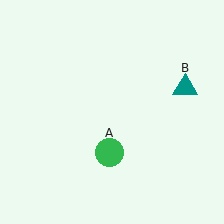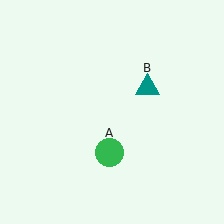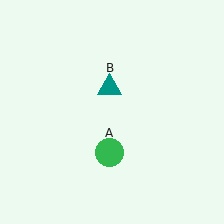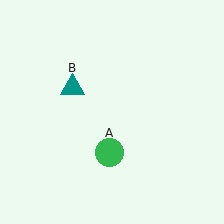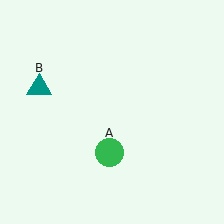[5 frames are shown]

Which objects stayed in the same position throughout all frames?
Green circle (object A) remained stationary.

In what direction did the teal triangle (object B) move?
The teal triangle (object B) moved left.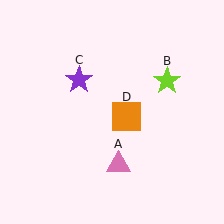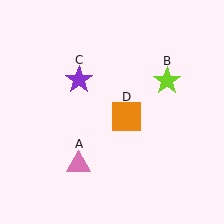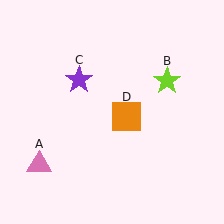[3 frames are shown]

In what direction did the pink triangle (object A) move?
The pink triangle (object A) moved left.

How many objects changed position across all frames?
1 object changed position: pink triangle (object A).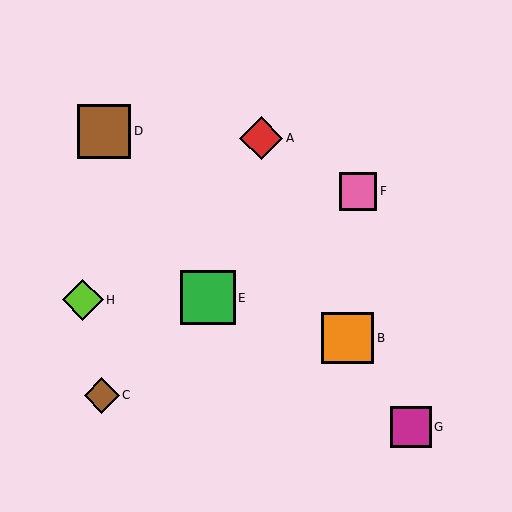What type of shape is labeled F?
Shape F is a pink square.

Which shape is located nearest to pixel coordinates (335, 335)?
The orange square (labeled B) at (348, 338) is nearest to that location.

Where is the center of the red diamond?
The center of the red diamond is at (261, 138).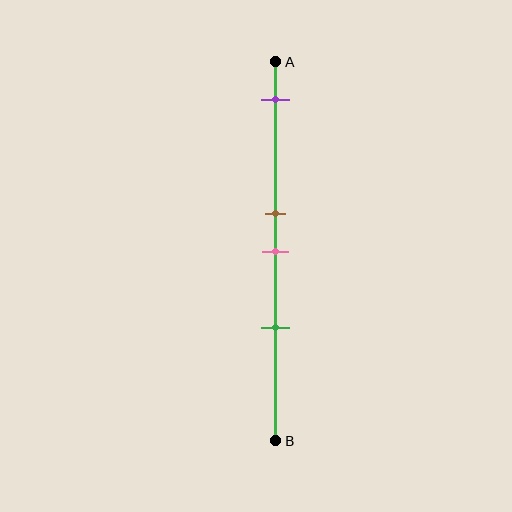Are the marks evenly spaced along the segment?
No, the marks are not evenly spaced.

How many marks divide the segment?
There are 4 marks dividing the segment.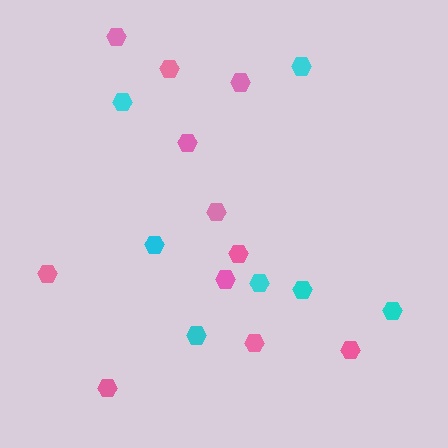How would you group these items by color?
There are 2 groups: one group of cyan hexagons (7) and one group of pink hexagons (11).